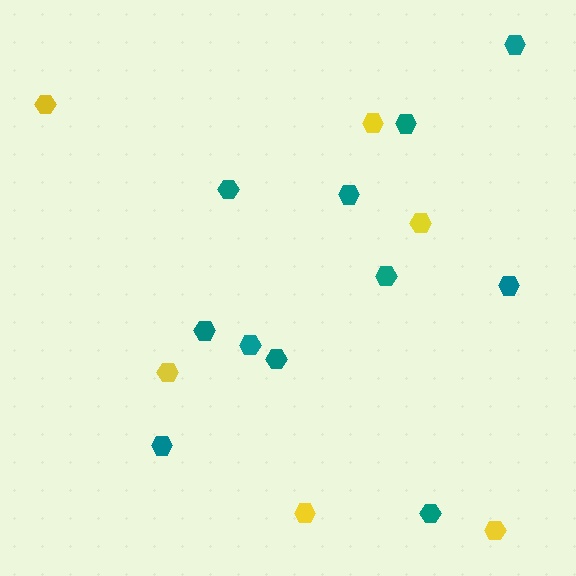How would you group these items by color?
There are 2 groups: one group of yellow hexagons (6) and one group of teal hexagons (11).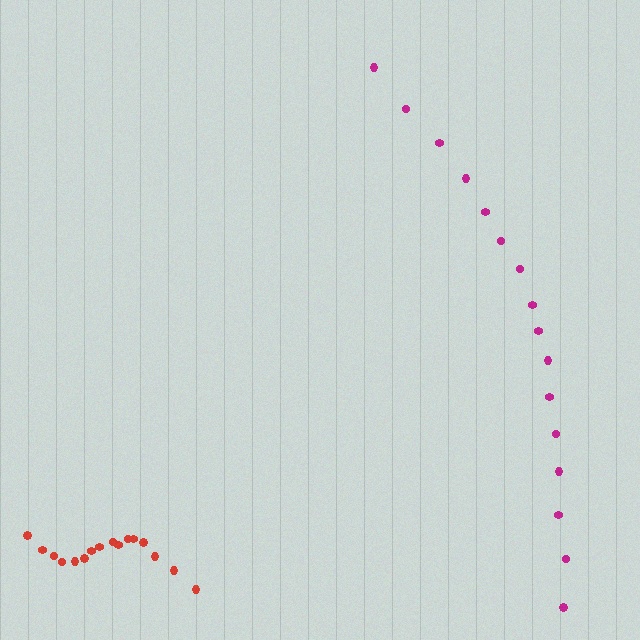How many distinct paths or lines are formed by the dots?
There are 2 distinct paths.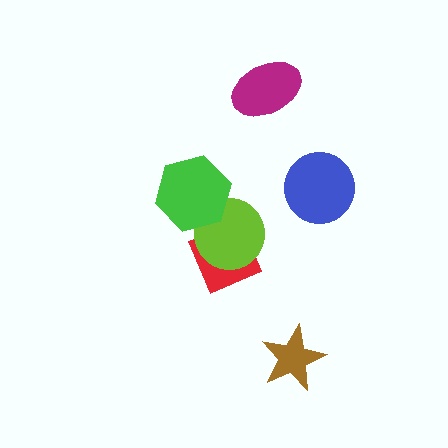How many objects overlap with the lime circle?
2 objects overlap with the lime circle.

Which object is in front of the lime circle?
The green hexagon is in front of the lime circle.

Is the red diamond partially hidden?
Yes, it is partially covered by another shape.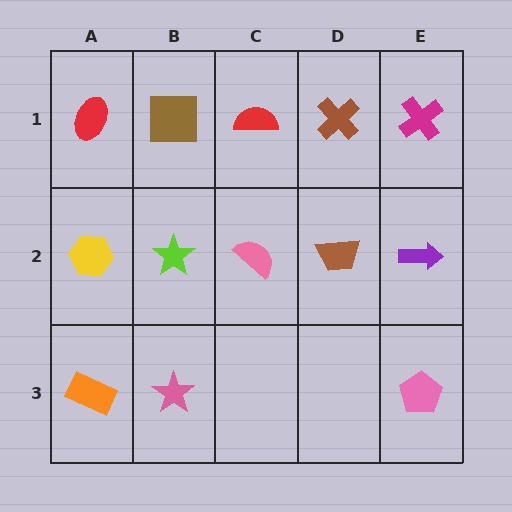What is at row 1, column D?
A brown cross.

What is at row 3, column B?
A pink star.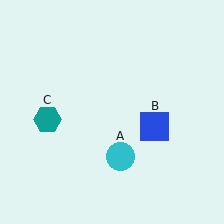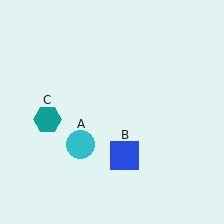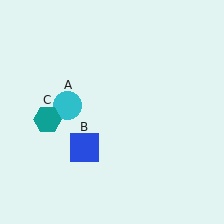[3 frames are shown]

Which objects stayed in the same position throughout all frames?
Teal hexagon (object C) remained stationary.